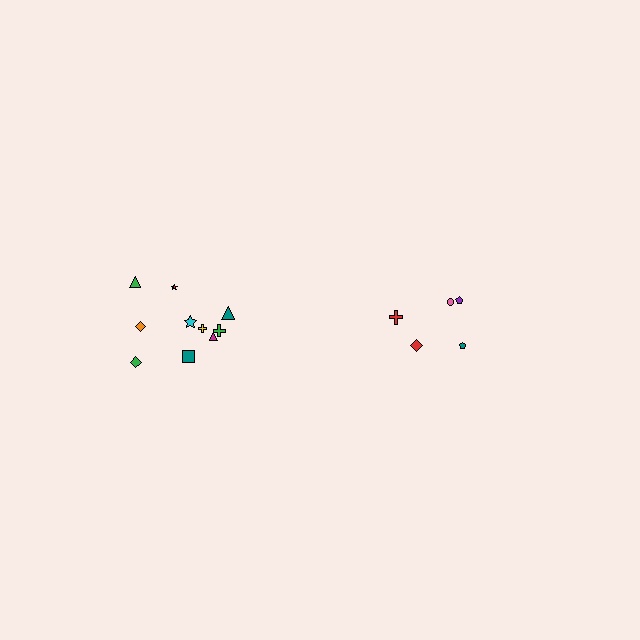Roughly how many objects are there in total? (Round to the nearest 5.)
Roughly 15 objects in total.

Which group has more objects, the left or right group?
The left group.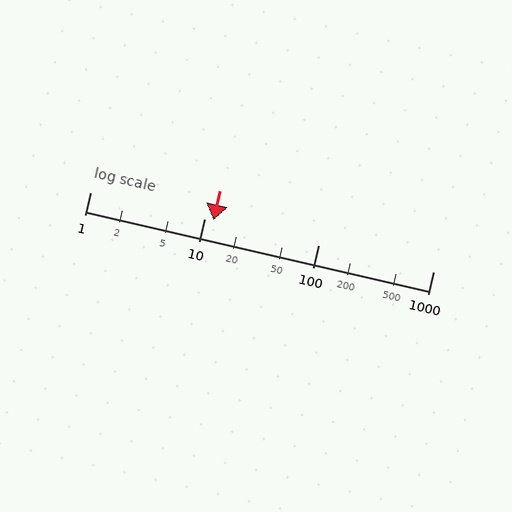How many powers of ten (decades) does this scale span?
The scale spans 3 decades, from 1 to 1000.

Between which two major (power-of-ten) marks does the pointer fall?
The pointer is between 10 and 100.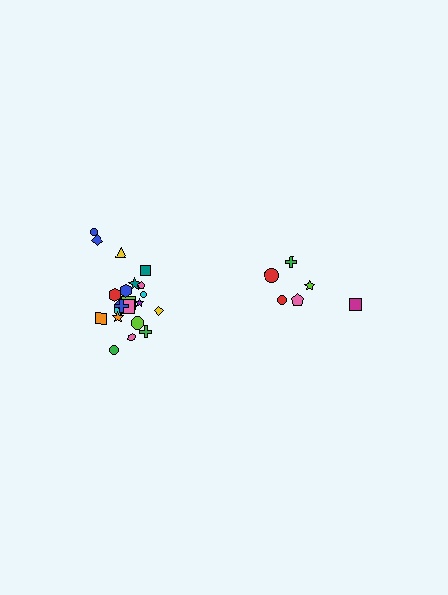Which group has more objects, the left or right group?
The left group.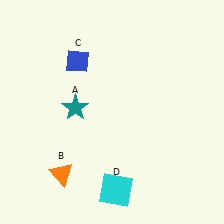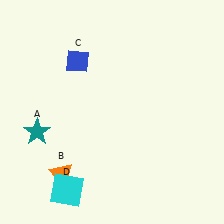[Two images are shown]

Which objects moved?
The objects that moved are: the teal star (A), the cyan square (D).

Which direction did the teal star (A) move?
The teal star (A) moved left.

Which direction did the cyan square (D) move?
The cyan square (D) moved left.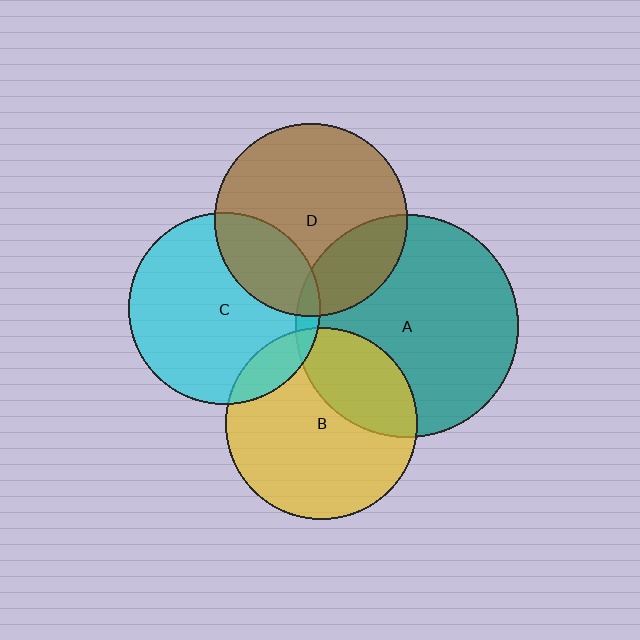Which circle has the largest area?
Circle A (teal).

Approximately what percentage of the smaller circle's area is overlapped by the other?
Approximately 5%.